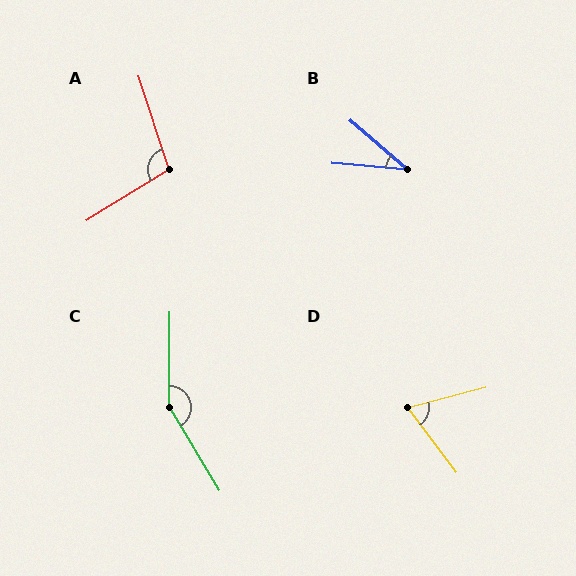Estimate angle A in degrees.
Approximately 104 degrees.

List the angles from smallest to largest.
B (35°), D (68°), A (104°), C (149°).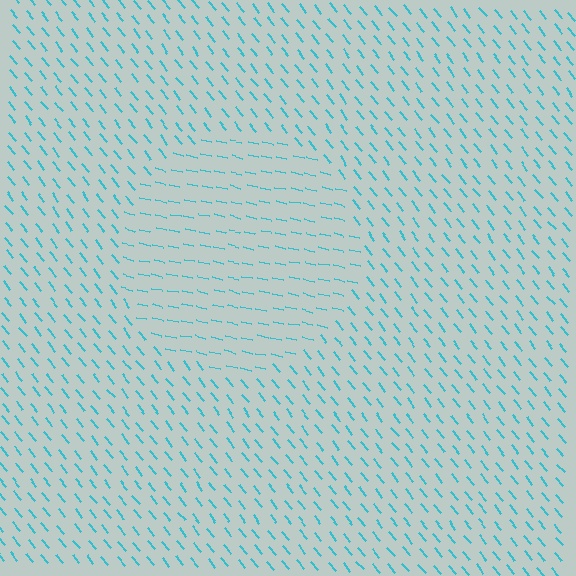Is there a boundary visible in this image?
Yes, there is a texture boundary formed by a change in line orientation.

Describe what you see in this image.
The image is filled with small cyan line segments. A circle region in the image has lines oriented differently from the surrounding lines, creating a visible texture boundary.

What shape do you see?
I see a circle.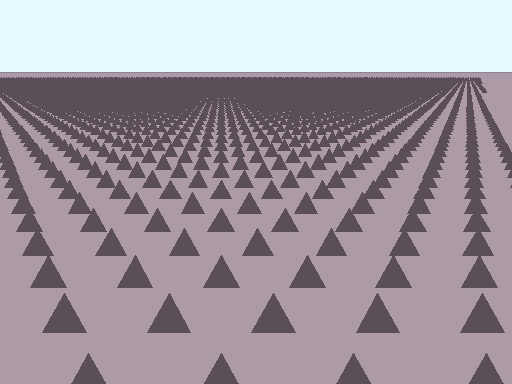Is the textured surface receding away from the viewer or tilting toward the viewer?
The surface is receding away from the viewer. Texture elements get smaller and denser toward the top.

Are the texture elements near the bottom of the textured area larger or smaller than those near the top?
Larger. Near the bottom, elements are closer to the viewer and appear at a bigger on-screen size.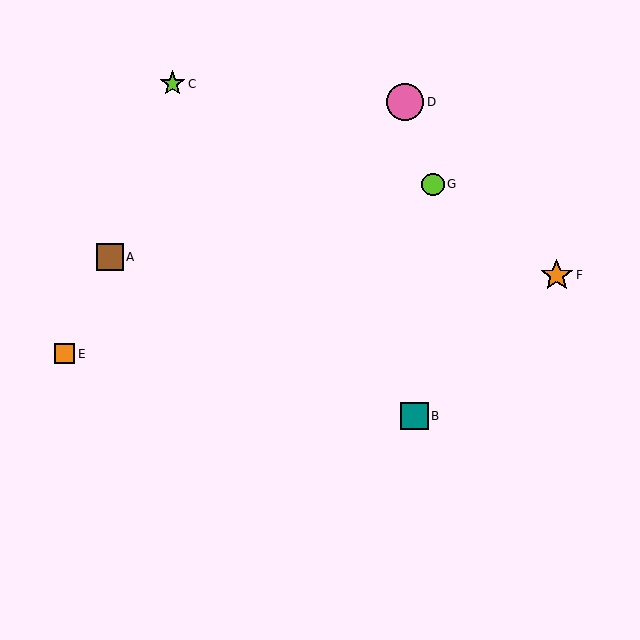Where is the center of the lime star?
The center of the lime star is at (172, 84).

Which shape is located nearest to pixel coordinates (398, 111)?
The pink circle (labeled D) at (405, 102) is nearest to that location.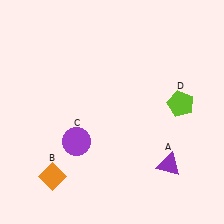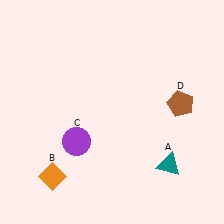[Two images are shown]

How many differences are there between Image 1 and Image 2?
There are 2 differences between the two images.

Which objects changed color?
A changed from purple to teal. D changed from lime to brown.